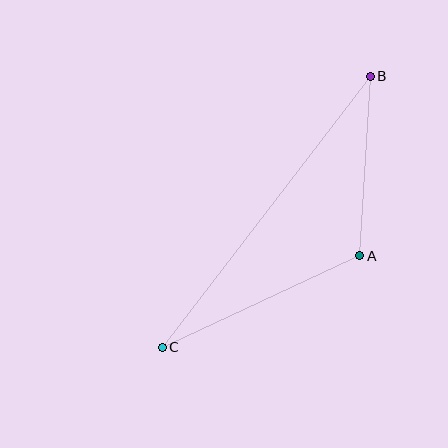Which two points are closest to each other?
Points A and B are closest to each other.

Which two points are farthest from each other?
Points B and C are farthest from each other.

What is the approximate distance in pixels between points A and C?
The distance between A and C is approximately 218 pixels.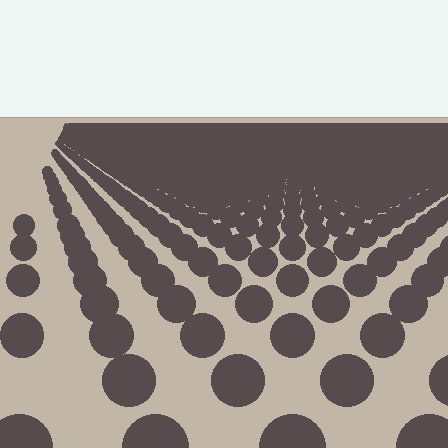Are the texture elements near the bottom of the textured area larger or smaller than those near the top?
Larger. Near the bottom, elements are closer to the viewer and appear at a bigger on-screen size.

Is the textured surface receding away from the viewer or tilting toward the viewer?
The surface is receding away from the viewer. Texture elements get smaller and denser toward the top.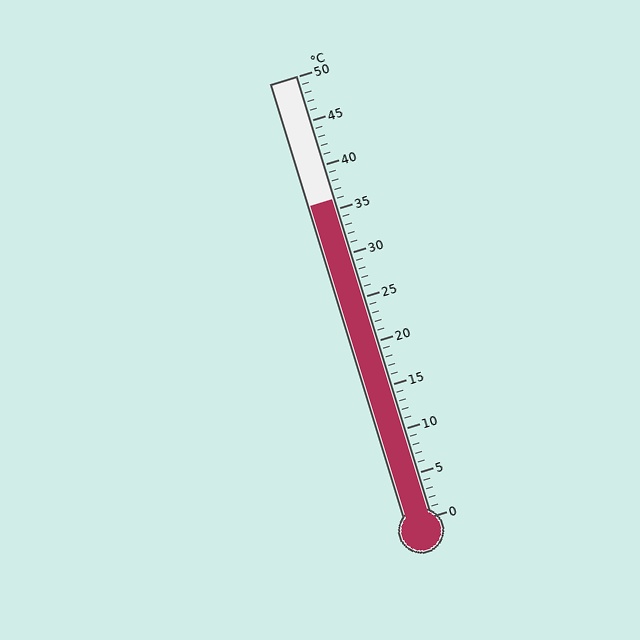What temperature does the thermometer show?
The thermometer shows approximately 36°C.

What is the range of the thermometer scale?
The thermometer scale ranges from 0°C to 50°C.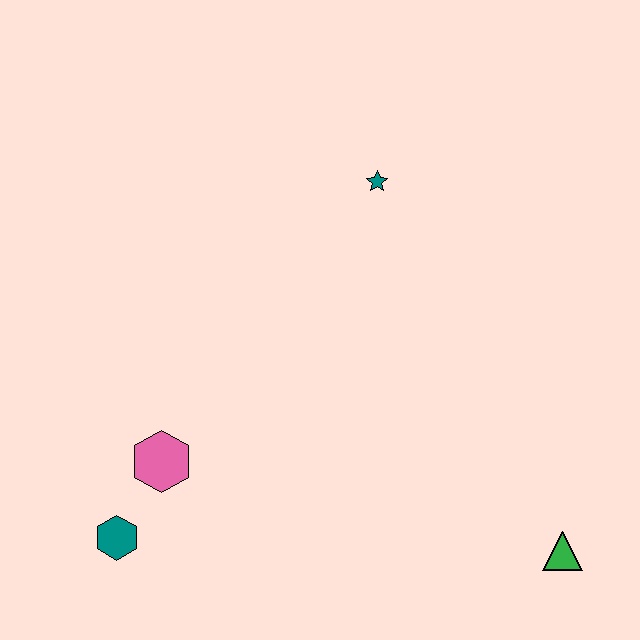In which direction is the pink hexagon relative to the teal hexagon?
The pink hexagon is above the teal hexagon.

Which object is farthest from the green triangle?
The teal hexagon is farthest from the green triangle.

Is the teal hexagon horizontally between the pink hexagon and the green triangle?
No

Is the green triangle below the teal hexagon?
Yes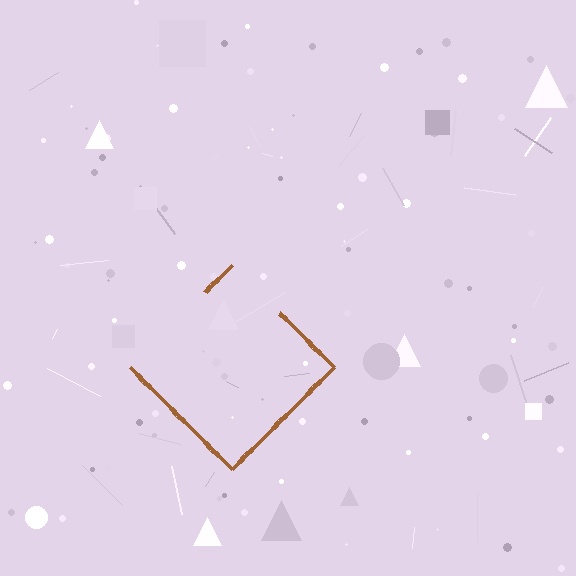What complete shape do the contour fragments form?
The contour fragments form a diamond.